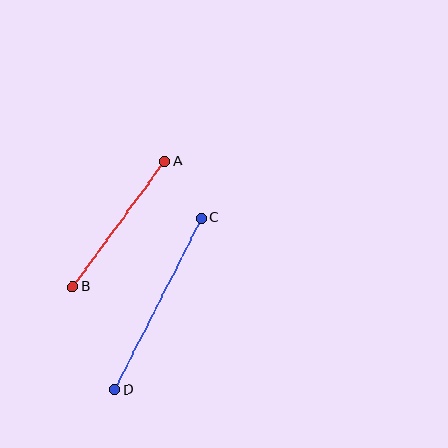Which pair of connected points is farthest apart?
Points C and D are farthest apart.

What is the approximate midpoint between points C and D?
The midpoint is at approximately (158, 304) pixels.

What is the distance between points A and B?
The distance is approximately 155 pixels.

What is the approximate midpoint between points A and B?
The midpoint is at approximately (119, 224) pixels.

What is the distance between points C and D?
The distance is approximately 192 pixels.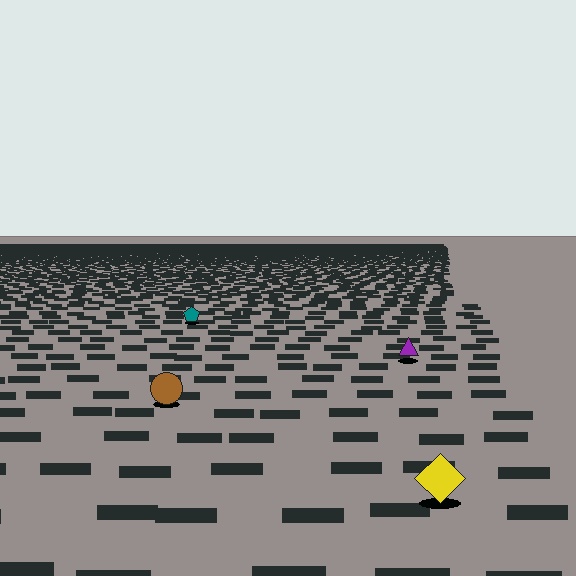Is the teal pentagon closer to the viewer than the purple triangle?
No. The purple triangle is closer — you can tell from the texture gradient: the ground texture is coarser near it.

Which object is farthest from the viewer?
The teal pentagon is farthest from the viewer. It appears smaller and the ground texture around it is denser.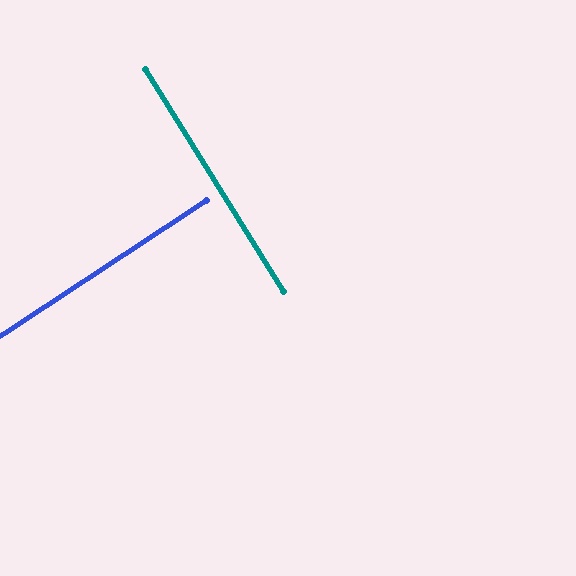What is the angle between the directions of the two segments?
Approximately 89 degrees.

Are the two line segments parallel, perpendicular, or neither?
Perpendicular — they meet at approximately 89°.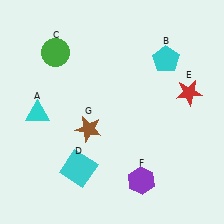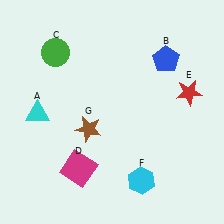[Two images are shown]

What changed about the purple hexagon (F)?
In Image 1, F is purple. In Image 2, it changed to cyan.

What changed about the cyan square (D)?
In Image 1, D is cyan. In Image 2, it changed to magenta.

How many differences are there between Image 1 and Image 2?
There are 3 differences between the two images.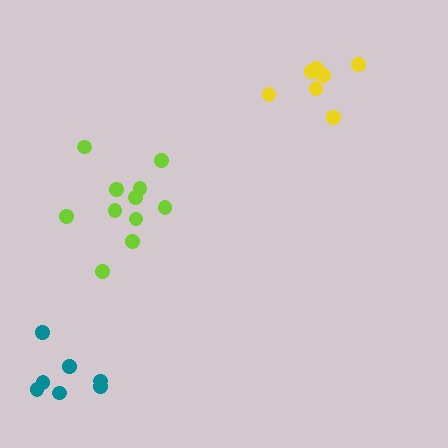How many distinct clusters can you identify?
There are 3 distinct clusters.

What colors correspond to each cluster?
The clusters are colored: teal, lime, yellow.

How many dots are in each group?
Group 1: 7 dots, Group 2: 11 dots, Group 3: 7 dots (25 total).